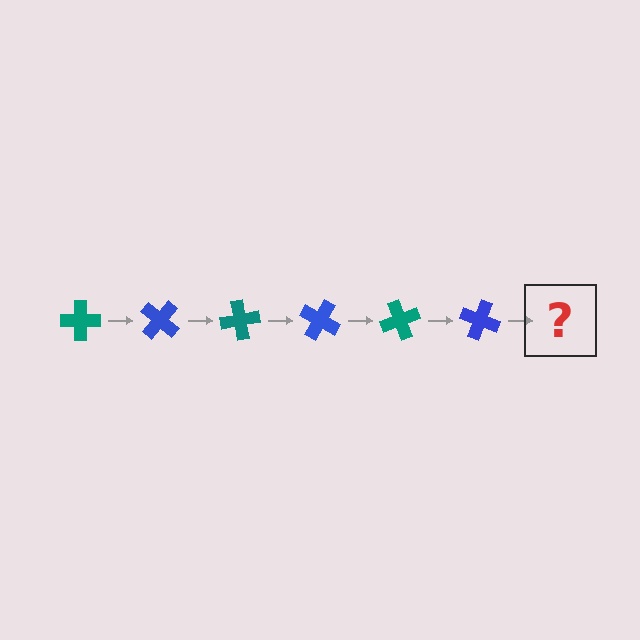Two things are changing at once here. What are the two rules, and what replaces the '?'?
The two rules are that it rotates 40 degrees each step and the color cycles through teal and blue. The '?' should be a teal cross, rotated 240 degrees from the start.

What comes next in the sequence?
The next element should be a teal cross, rotated 240 degrees from the start.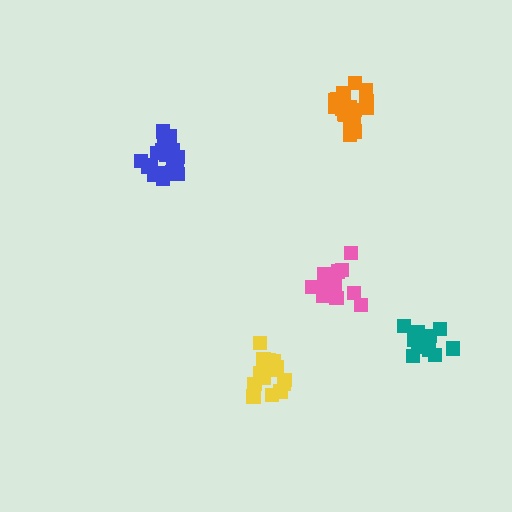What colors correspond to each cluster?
The clusters are colored: yellow, blue, teal, orange, pink.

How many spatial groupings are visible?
There are 5 spatial groupings.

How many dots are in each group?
Group 1: 17 dots, Group 2: 19 dots, Group 3: 16 dots, Group 4: 20 dots, Group 5: 14 dots (86 total).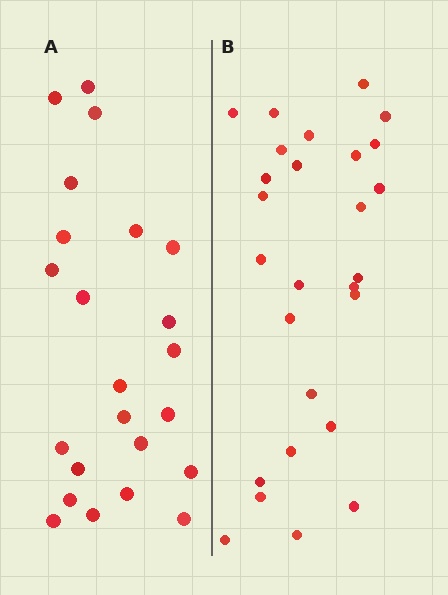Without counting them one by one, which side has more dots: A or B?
Region B (the right region) has more dots.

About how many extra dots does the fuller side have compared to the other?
Region B has about 4 more dots than region A.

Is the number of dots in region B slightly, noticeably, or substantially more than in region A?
Region B has only slightly more — the two regions are fairly close. The ratio is roughly 1.2 to 1.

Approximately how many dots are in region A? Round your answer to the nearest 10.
About 20 dots. (The exact count is 23, which rounds to 20.)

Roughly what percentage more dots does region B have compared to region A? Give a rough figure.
About 15% more.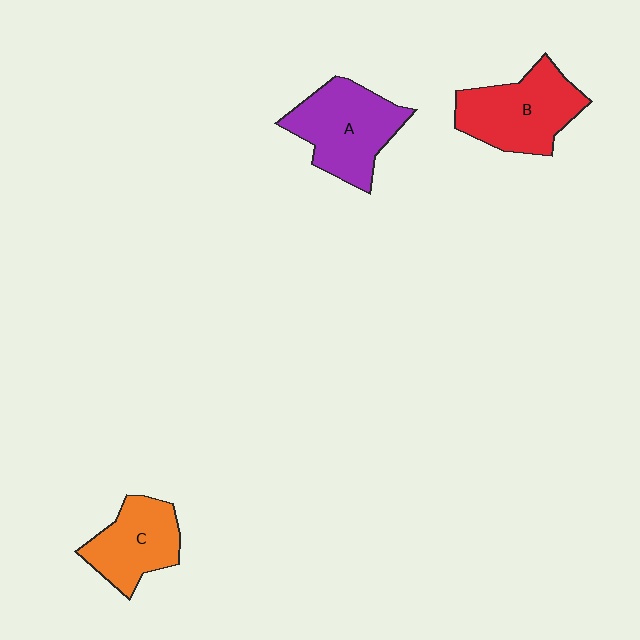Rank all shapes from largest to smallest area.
From largest to smallest: A (purple), B (red), C (orange).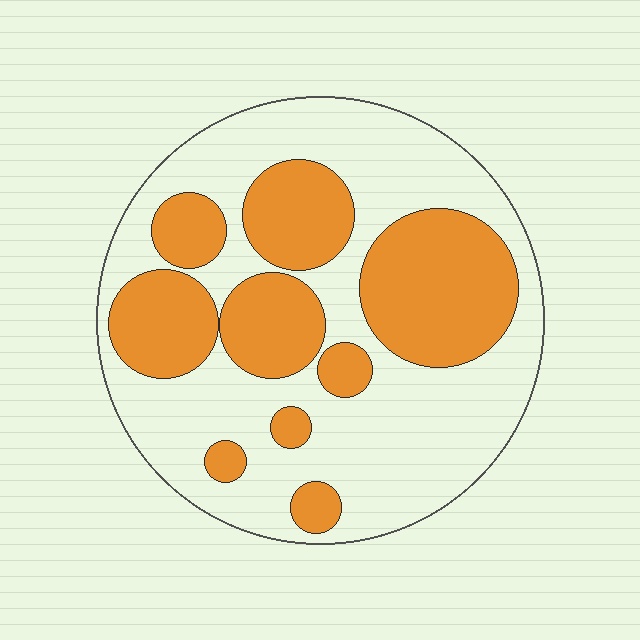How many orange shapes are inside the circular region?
9.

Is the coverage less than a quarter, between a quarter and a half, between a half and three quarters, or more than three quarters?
Between a quarter and a half.